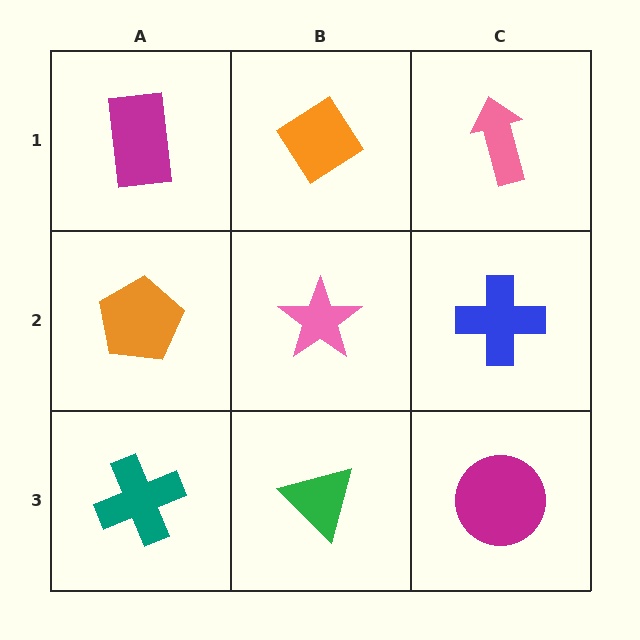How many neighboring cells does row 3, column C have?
2.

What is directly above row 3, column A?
An orange pentagon.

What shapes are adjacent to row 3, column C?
A blue cross (row 2, column C), a green triangle (row 3, column B).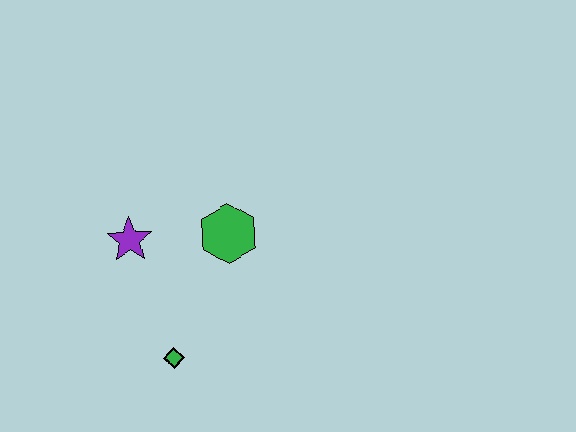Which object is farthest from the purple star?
The green diamond is farthest from the purple star.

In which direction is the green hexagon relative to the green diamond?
The green hexagon is above the green diamond.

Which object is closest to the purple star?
The green hexagon is closest to the purple star.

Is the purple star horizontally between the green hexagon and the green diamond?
No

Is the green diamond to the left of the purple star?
No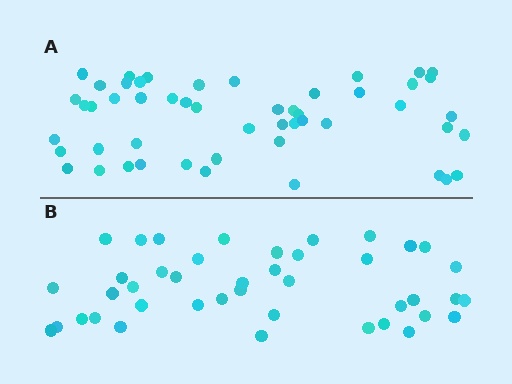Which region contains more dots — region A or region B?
Region A (the top region) has more dots.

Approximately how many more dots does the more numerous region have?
Region A has roughly 8 or so more dots than region B.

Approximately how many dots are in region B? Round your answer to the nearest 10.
About 40 dots. (The exact count is 42, which rounds to 40.)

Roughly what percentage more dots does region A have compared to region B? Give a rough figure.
About 20% more.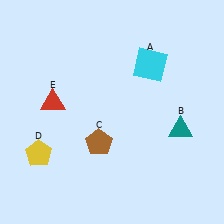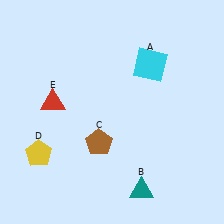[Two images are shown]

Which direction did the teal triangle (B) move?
The teal triangle (B) moved down.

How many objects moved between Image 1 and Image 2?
1 object moved between the two images.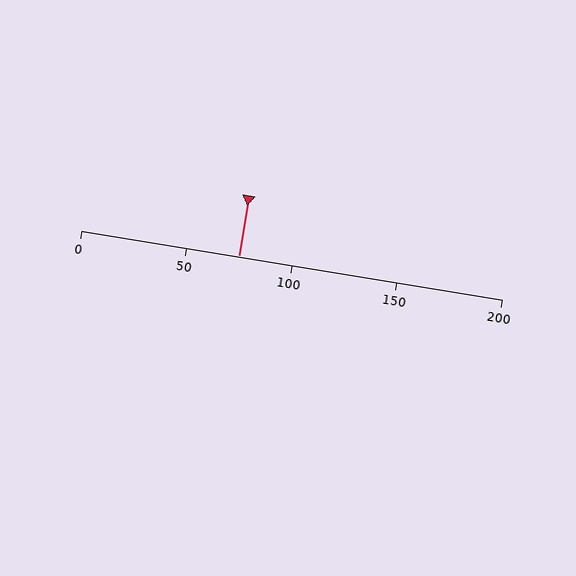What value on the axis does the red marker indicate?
The marker indicates approximately 75.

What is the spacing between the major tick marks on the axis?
The major ticks are spaced 50 apart.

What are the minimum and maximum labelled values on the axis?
The axis runs from 0 to 200.